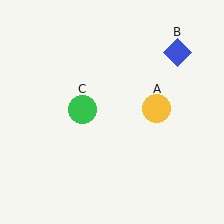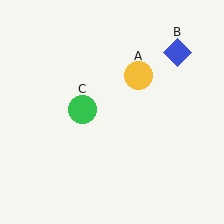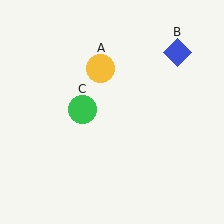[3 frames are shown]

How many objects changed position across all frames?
1 object changed position: yellow circle (object A).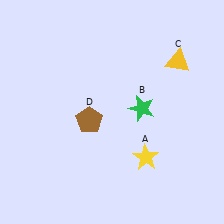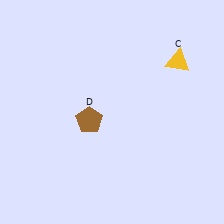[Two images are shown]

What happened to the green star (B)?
The green star (B) was removed in Image 2. It was in the top-right area of Image 1.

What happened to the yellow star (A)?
The yellow star (A) was removed in Image 2. It was in the bottom-right area of Image 1.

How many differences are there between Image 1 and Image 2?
There are 2 differences between the two images.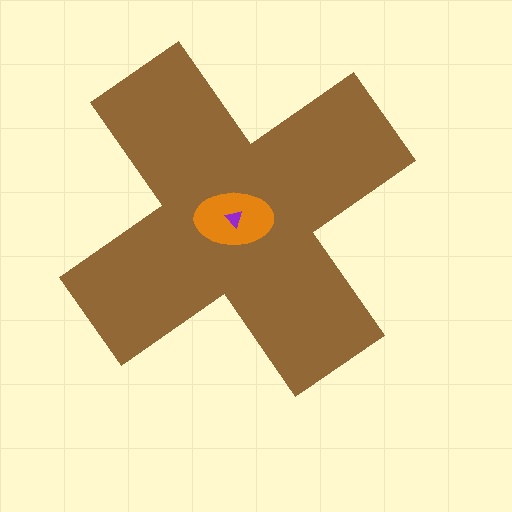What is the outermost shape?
The brown cross.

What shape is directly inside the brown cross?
The orange ellipse.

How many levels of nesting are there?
3.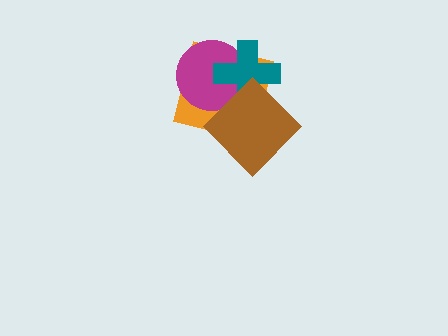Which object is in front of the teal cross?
The brown diamond is in front of the teal cross.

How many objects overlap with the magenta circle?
3 objects overlap with the magenta circle.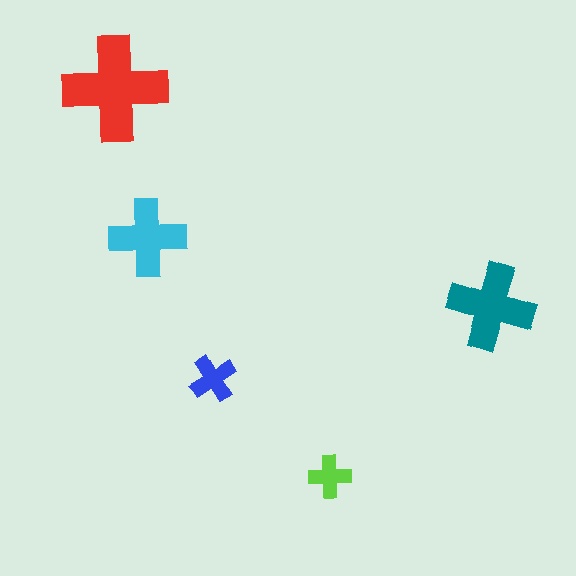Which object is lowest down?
The lime cross is bottommost.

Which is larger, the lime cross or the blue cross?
The blue one.